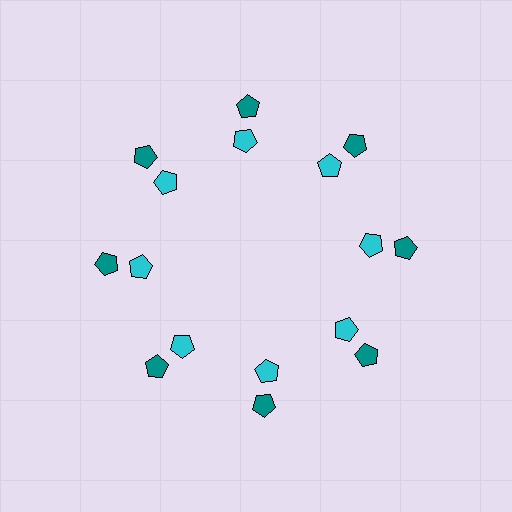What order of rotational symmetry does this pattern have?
This pattern has 8-fold rotational symmetry.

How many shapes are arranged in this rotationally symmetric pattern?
There are 16 shapes, arranged in 8 groups of 2.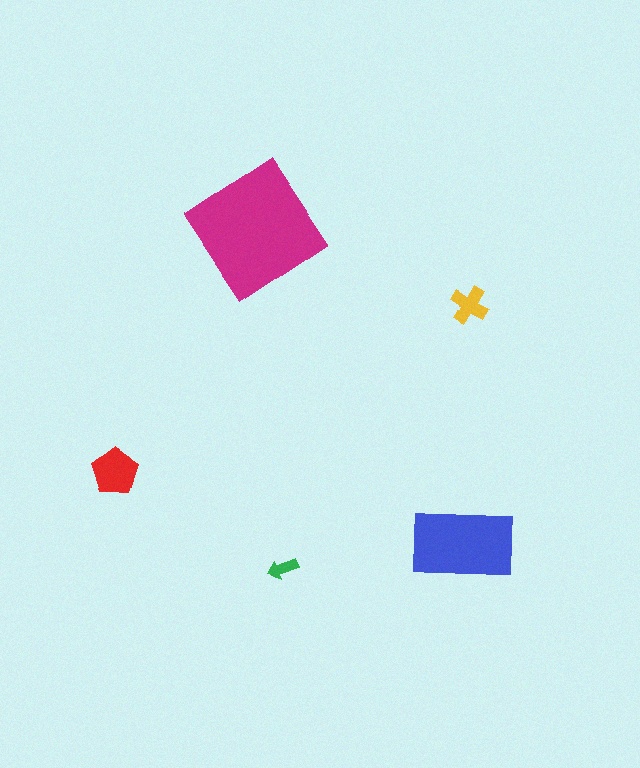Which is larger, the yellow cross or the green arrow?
The yellow cross.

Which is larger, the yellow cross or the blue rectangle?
The blue rectangle.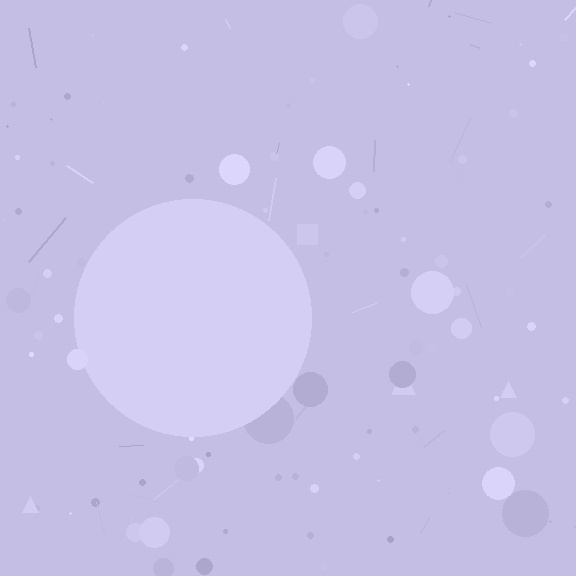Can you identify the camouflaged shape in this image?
The camouflaged shape is a circle.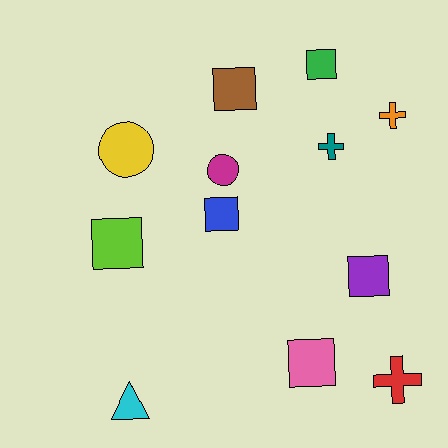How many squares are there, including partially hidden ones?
There are 6 squares.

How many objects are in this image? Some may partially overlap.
There are 12 objects.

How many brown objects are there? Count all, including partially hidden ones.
There is 1 brown object.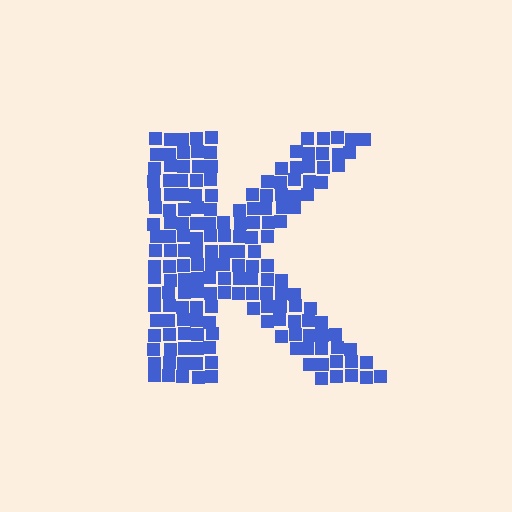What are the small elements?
The small elements are squares.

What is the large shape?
The large shape is the letter K.